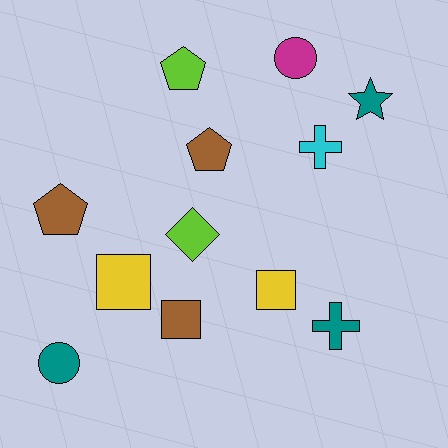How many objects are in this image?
There are 12 objects.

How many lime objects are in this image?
There are 2 lime objects.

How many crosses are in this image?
There are 2 crosses.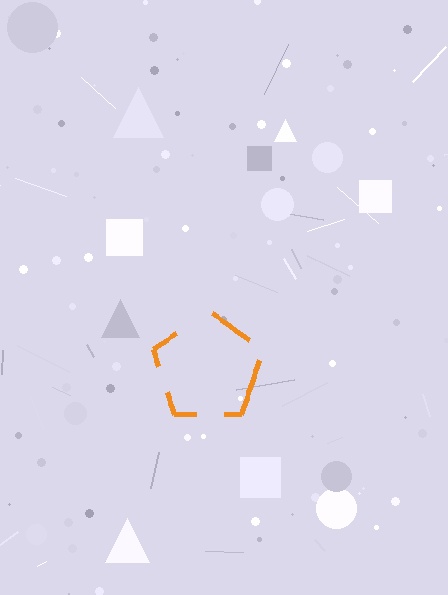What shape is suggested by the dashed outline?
The dashed outline suggests a pentagon.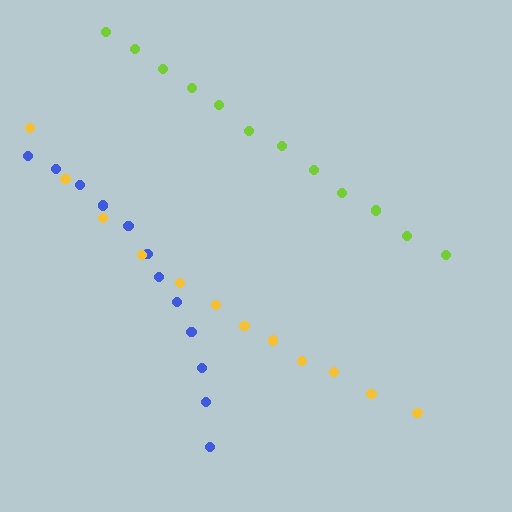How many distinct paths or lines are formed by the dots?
There are 3 distinct paths.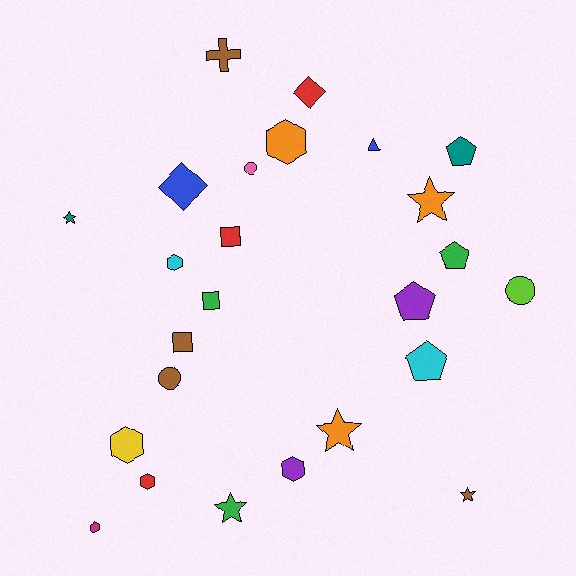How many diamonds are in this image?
There are 2 diamonds.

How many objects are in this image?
There are 25 objects.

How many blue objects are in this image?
There are 2 blue objects.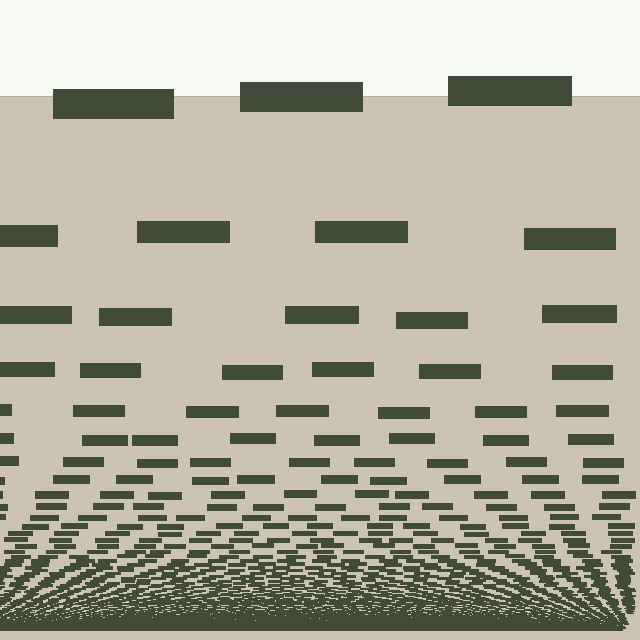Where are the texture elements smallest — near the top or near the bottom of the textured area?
Near the bottom.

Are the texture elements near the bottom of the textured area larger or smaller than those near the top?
Smaller. The gradient is inverted — elements near the bottom are smaller and denser.